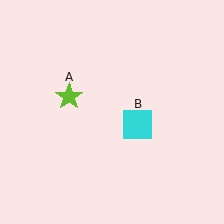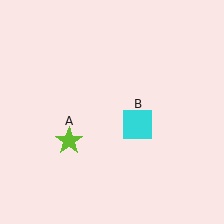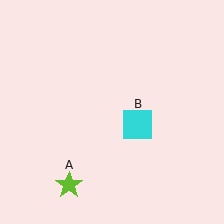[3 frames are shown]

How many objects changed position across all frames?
1 object changed position: lime star (object A).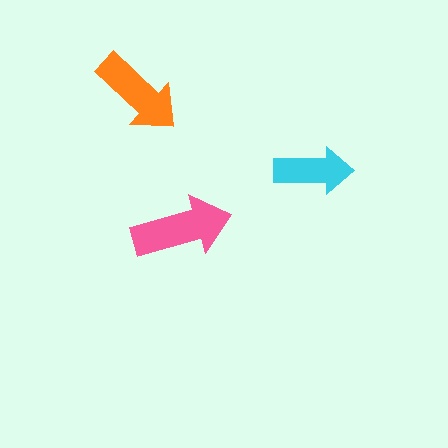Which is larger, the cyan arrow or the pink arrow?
The pink one.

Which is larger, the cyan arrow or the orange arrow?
The orange one.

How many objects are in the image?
There are 3 objects in the image.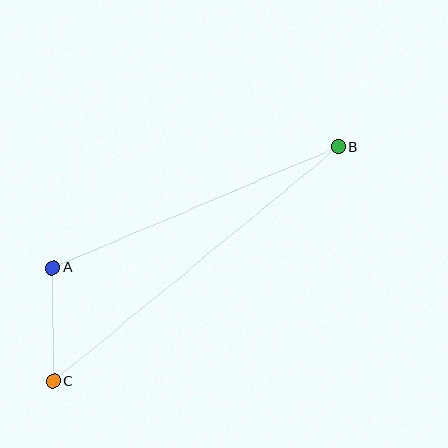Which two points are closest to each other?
Points A and C are closest to each other.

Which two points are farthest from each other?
Points B and C are farthest from each other.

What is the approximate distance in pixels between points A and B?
The distance between A and B is approximately 310 pixels.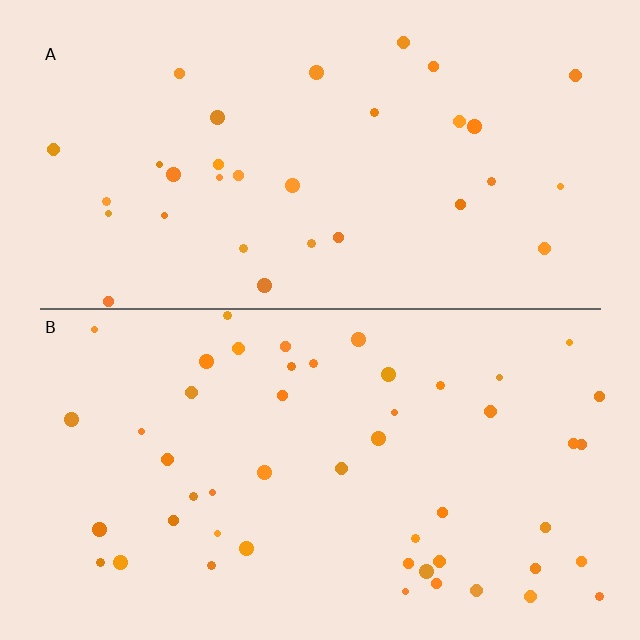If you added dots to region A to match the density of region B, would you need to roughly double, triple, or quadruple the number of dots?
Approximately double.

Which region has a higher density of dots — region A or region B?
B (the bottom).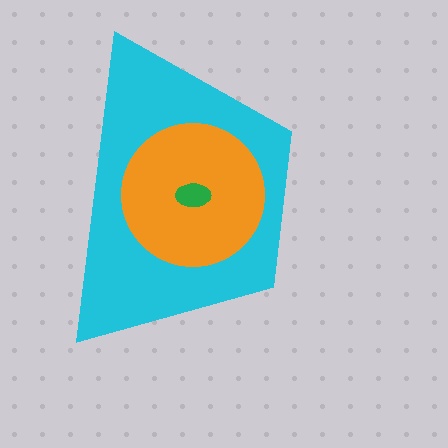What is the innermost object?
The green ellipse.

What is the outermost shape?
The cyan trapezoid.